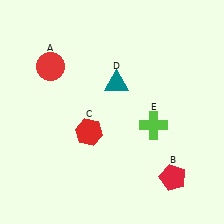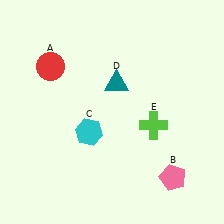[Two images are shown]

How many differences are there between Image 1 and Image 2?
There are 2 differences between the two images.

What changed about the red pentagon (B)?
In Image 1, B is red. In Image 2, it changed to pink.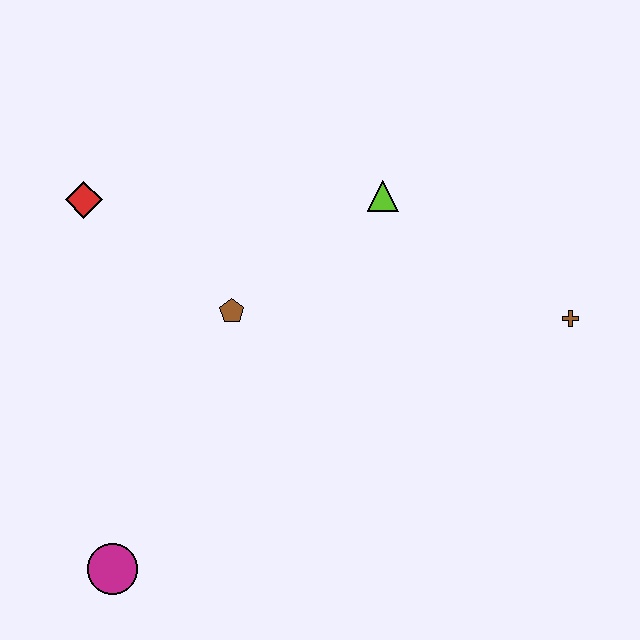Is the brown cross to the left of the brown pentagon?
No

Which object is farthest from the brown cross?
The magenta circle is farthest from the brown cross.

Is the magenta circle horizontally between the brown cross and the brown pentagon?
No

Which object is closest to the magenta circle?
The brown pentagon is closest to the magenta circle.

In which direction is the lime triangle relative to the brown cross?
The lime triangle is to the left of the brown cross.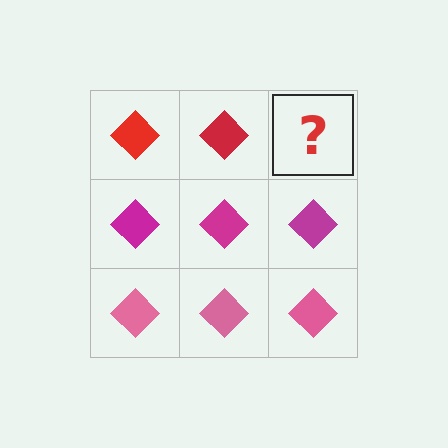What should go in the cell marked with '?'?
The missing cell should contain a red diamond.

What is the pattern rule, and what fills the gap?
The rule is that each row has a consistent color. The gap should be filled with a red diamond.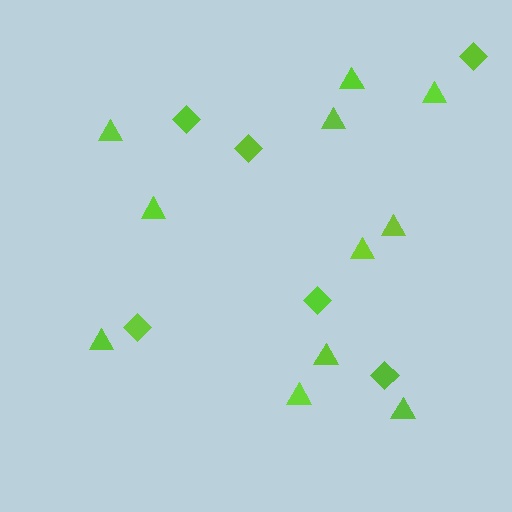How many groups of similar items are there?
There are 2 groups: one group of diamonds (6) and one group of triangles (11).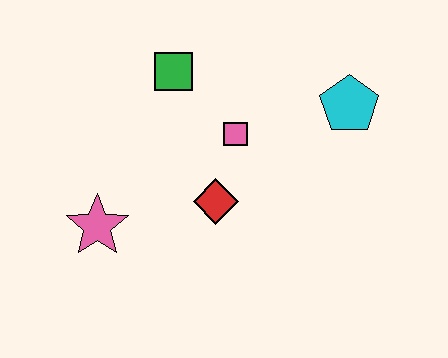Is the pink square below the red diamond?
No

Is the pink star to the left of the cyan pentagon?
Yes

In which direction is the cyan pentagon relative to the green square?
The cyan pentagon is to the right of the green square.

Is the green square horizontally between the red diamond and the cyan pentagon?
No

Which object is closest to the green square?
The pink square is closest to the green square.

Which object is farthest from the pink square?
The pink star is farthest from the pink square.